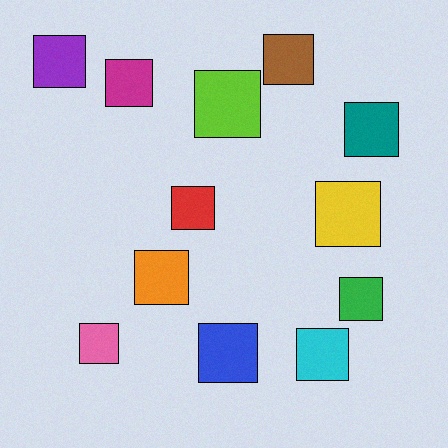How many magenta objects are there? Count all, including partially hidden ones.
There is 1 magenta object.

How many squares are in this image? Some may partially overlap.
There are 12 squares.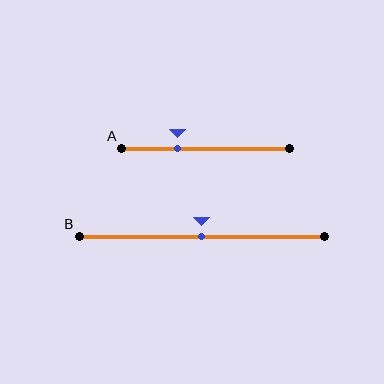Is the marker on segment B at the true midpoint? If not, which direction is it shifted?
Yes, the marker on segment B is at the true midpoint.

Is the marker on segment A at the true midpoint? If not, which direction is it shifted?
No, the marker on segment A is shifted to the left by about 17% of the segment length.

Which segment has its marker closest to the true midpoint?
Segment B has its marker closest to the true midpoint.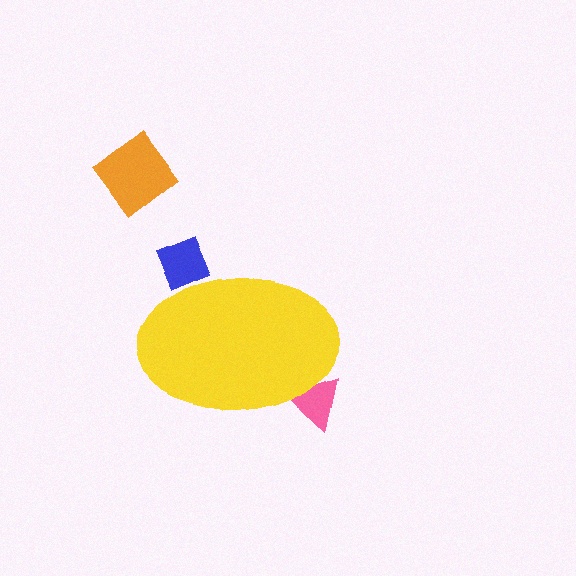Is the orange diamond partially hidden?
No, the orange diamond is fully visible.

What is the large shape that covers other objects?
A yellow ellipse.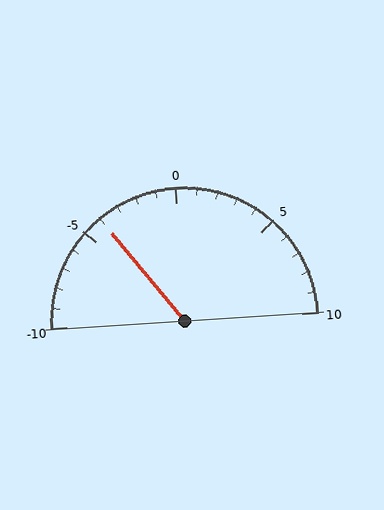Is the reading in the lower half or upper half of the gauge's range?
The reading is in the lower half of the range (-10 to 10).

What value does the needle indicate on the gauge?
The needle indicates approximately -4.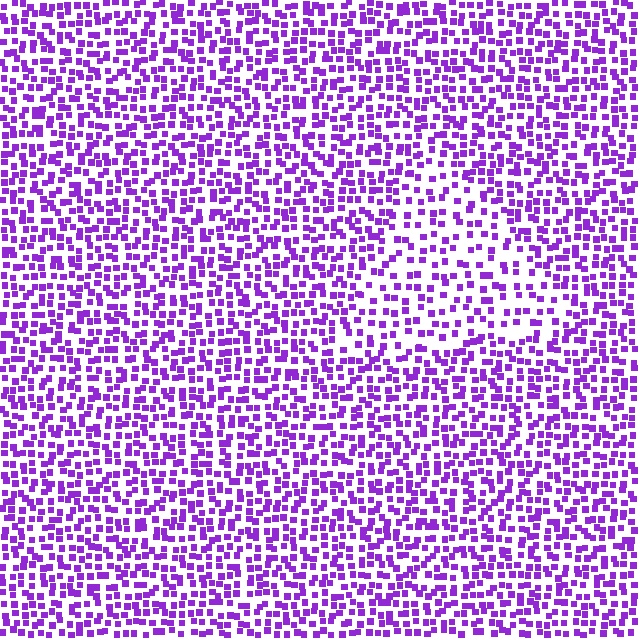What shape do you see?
I see a triangle.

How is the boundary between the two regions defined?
The boundary is defined by a change in element density (approximately 1.7x ratio). All elements are the same color, size, and shape.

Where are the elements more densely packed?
The elements are more densely packed outside the triangle boundary.